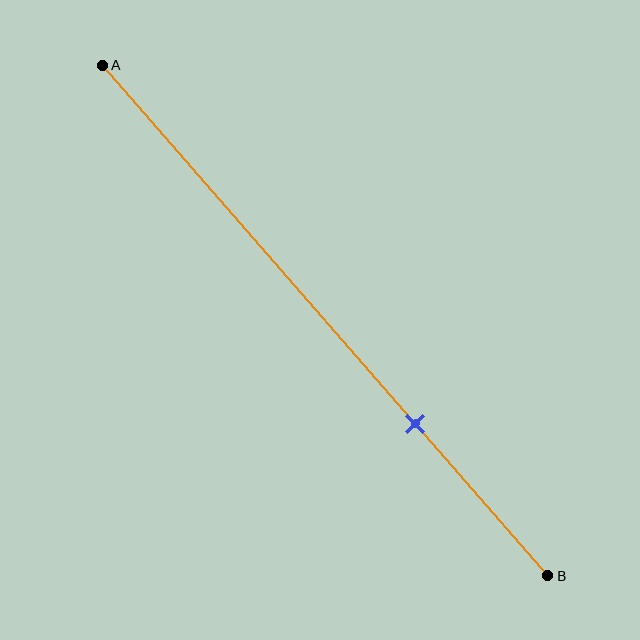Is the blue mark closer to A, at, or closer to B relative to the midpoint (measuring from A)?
The blue mark is closer to point B than the midpoint of segment AB.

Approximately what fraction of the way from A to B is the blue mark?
The blue mark is approximately 70% of the way from A to B.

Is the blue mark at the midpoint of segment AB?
No, the mark is at about 70% from A, not at the 50% midpoint.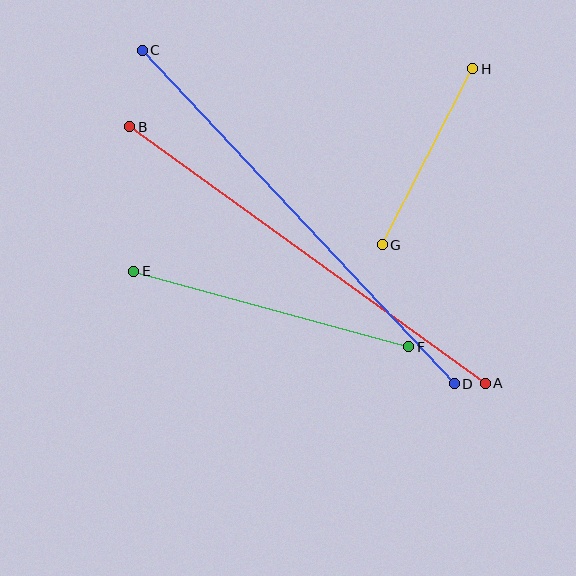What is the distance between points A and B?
The distance is approximately 439 pixels.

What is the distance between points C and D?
The distance is approximately 457 pixels.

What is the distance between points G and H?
The distance is approximately 198 pixels.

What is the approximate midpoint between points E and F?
The midpoint is at approximately (271, 309) pixels.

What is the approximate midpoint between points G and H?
The midpoint is at approximately (428, 157) pixels.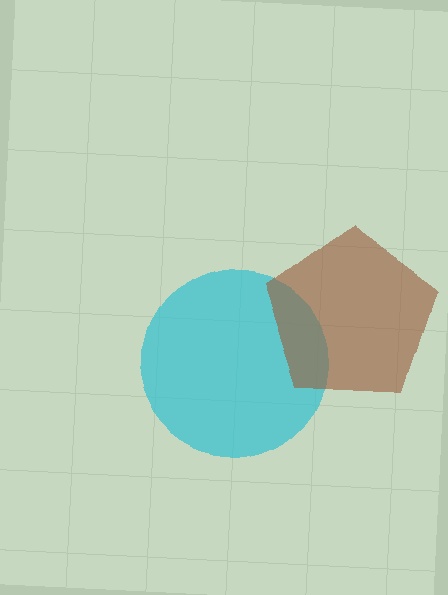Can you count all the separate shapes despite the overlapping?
Yes, there are 2 separate shapes.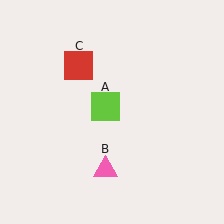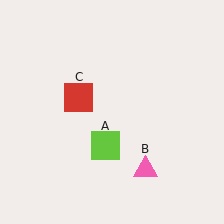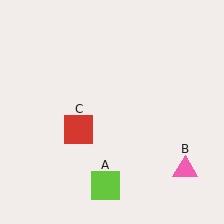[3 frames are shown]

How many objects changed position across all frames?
3 objects changed position: lime square (object A), pink triangle (object B), red square (object C).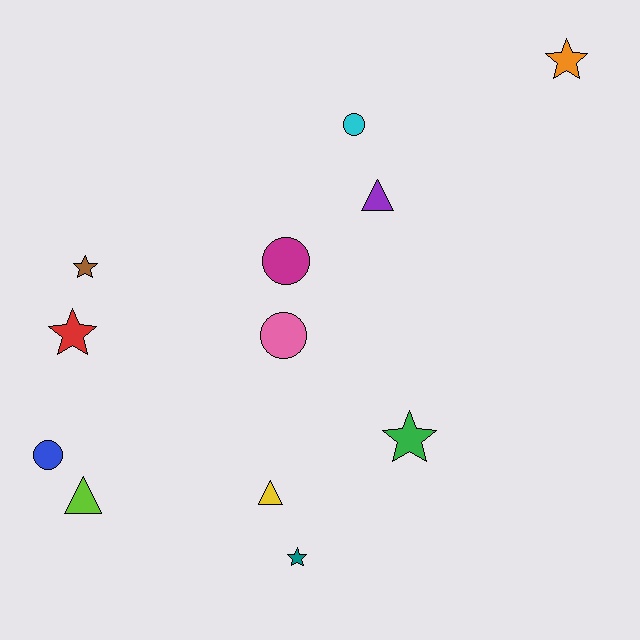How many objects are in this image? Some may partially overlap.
There are 12 objects.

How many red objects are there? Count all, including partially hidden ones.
There is 1 red object.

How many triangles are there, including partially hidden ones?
There are 3 triangles.